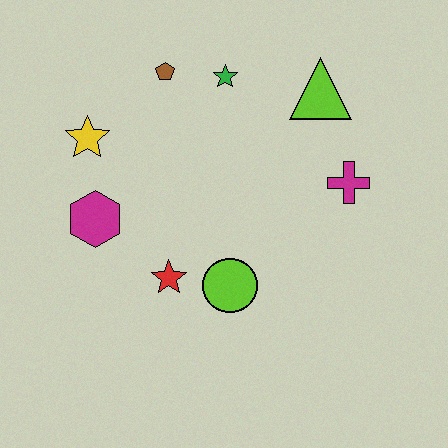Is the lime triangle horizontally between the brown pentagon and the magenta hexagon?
No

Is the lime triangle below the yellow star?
No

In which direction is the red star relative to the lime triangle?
The red star is below the lime triangle.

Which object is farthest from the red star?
The lime triangle is farthest from the red star.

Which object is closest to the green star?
The brown pentagon is closest to the green star.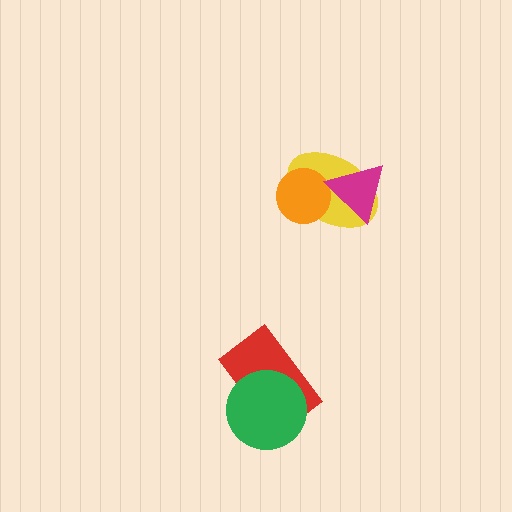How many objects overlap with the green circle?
1 object overlaps with the green circle.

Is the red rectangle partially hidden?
Yes, it is partially covered by another shape.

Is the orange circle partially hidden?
Yes, it is partially covered by another shape.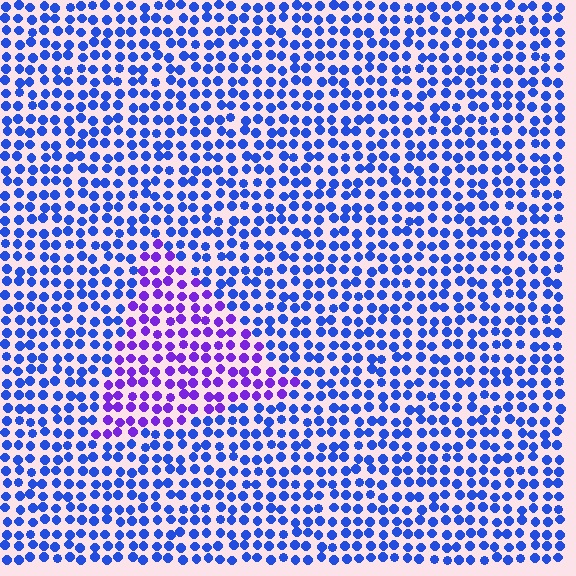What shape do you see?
I see a triangle.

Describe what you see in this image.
The image is filled with small blue elements in a uniform arrangement. A triangle-shaped region is visible where the elements are tinted to a slightly different hue, forming a subtle color boundary.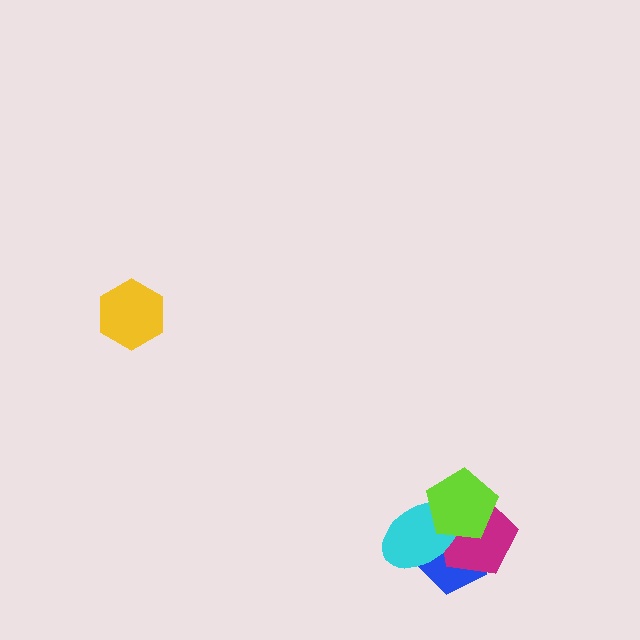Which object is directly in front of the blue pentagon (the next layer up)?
The magenta pentagon is directly in front of the blue pentagon.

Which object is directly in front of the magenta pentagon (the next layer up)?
The cyan ellipse is directly in front of the magenta pentagon.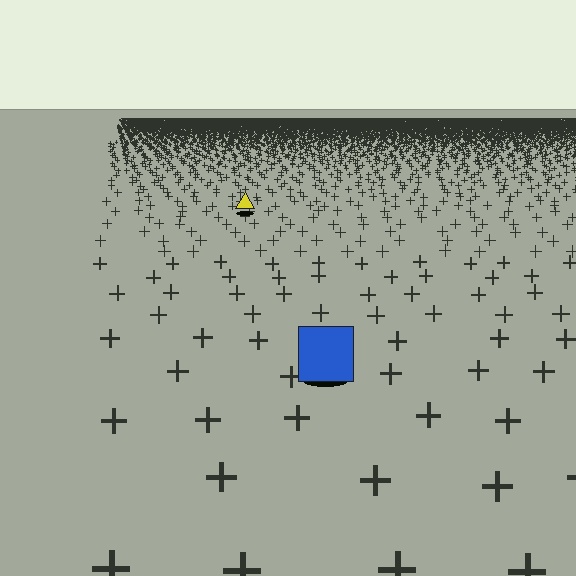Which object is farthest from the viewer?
The yellow triangle is farthest from the viewer. It appears smaller and the ground texture around it is denser.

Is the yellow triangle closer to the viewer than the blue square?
No. The blue square is closer — you can tell from the texture gradient: the ground texture is coarser near it.